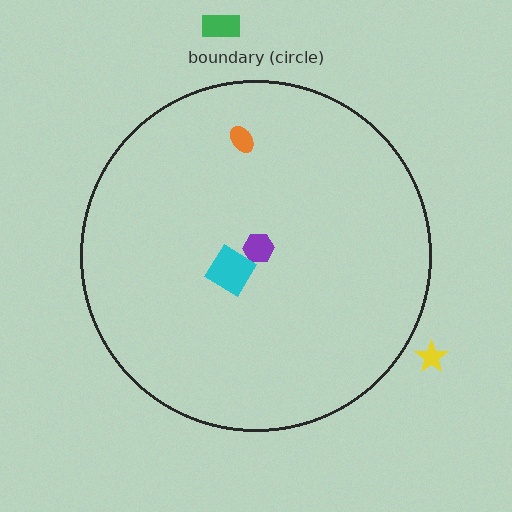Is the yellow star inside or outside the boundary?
Outside.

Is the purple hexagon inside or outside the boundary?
Inside.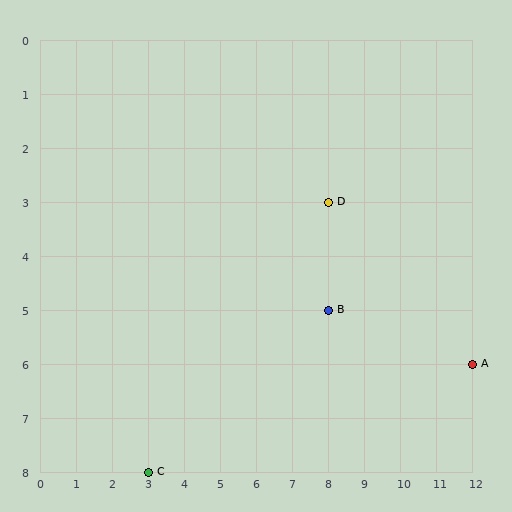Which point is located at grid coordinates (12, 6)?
Point A is at (12, 6).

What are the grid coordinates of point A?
Point A is at grid coordinates (12, 6).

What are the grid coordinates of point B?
Point B is at grid coordinates (8, 5).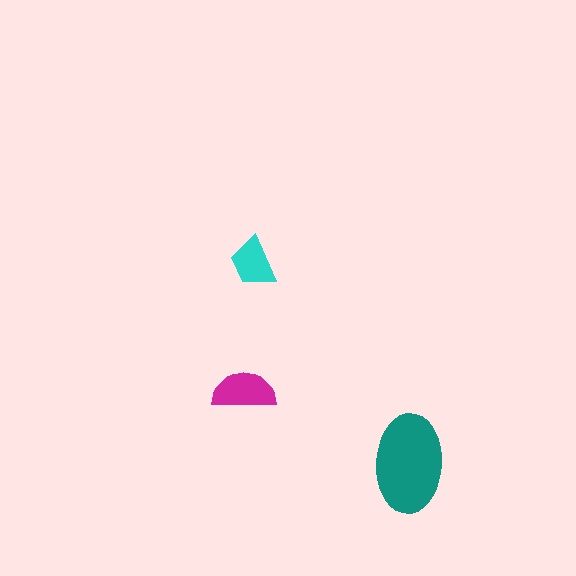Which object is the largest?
The teal ellipse.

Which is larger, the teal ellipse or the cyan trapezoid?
The teal ellipse.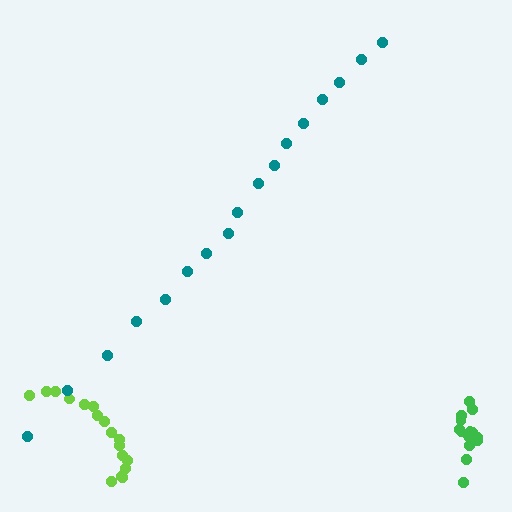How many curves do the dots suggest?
There are 3 distinct paths.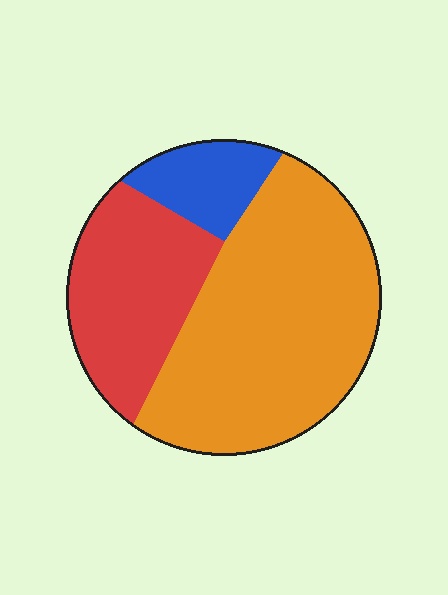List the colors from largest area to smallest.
From largest to smallest: orange, red, blue.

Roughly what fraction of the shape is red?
Red takes up between a quarter and a half of the shape.